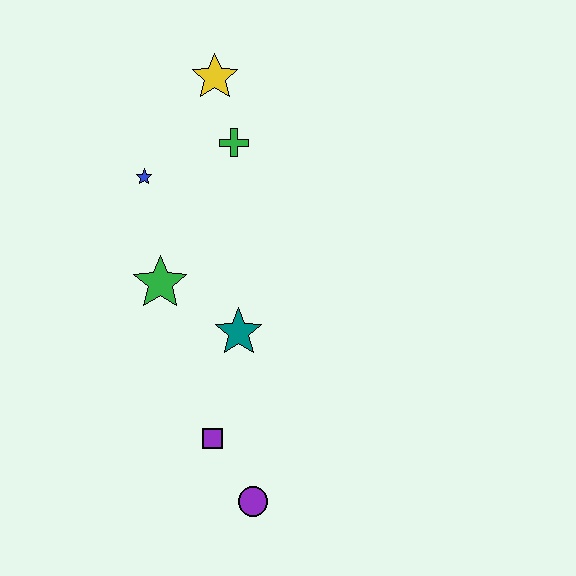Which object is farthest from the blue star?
The purple circle is farthest from the blue star.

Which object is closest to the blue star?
The green cross is closest to the blue star.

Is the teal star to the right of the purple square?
Yes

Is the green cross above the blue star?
Yes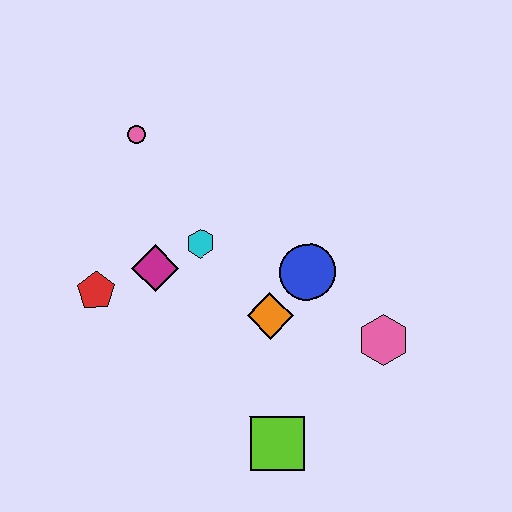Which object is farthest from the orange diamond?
The pink circle is farthest from the orange diamond.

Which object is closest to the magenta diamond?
The cyan hexagon is closest to the magenta diamond.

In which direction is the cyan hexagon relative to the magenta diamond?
The cyan hexagon is to the right of the magenta diamond.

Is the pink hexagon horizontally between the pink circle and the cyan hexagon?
No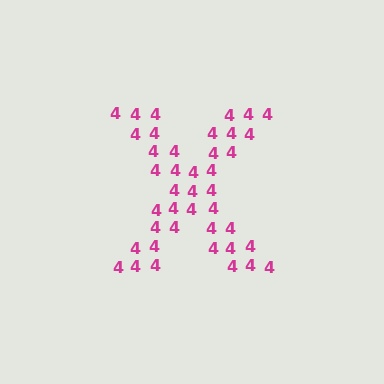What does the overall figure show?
The overall figure shows the letter X.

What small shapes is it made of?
It is made of small digit 4's.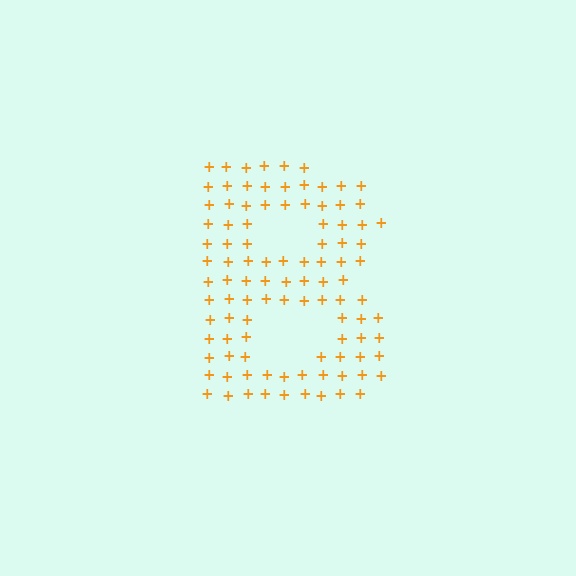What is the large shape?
The large shape is the letter B.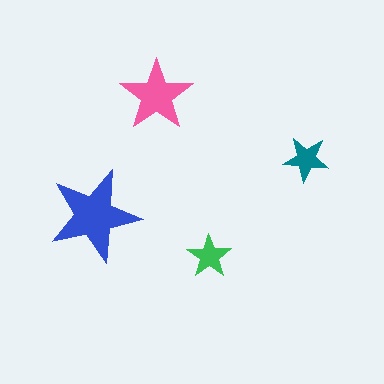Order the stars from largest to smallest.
the blue one, the pink one, the teal one, the green one.